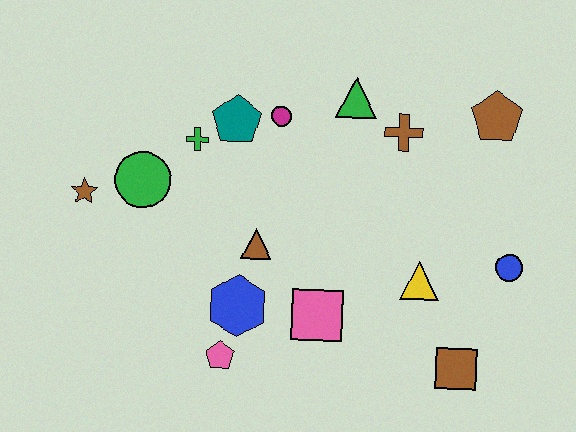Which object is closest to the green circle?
The brown star is closest to the green circle.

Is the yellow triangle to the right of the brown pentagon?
No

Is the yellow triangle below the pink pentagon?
No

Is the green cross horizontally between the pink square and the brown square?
No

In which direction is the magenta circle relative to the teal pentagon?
The magenta circle is to the right of the teal pentagon.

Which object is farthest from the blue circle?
The brown star is farthest from the blue circle.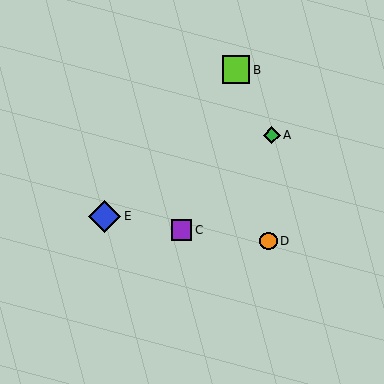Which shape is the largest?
The blue diamond (labeled E) is the largest.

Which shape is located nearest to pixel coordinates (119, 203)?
The blue diamond (labeled E) at (105, 216) is nearest to that location.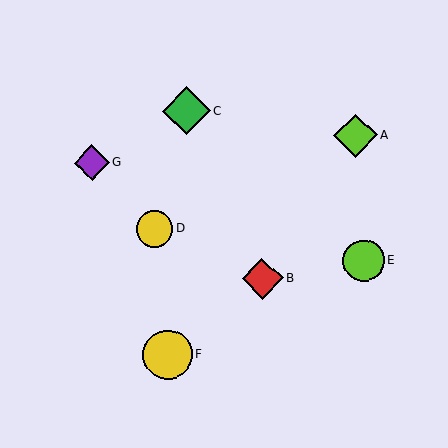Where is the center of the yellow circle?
The center of the yellow circle is at (168, 355).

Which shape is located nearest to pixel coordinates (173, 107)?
The green diamond (labeled C) at (186, 111) is nearest to that location.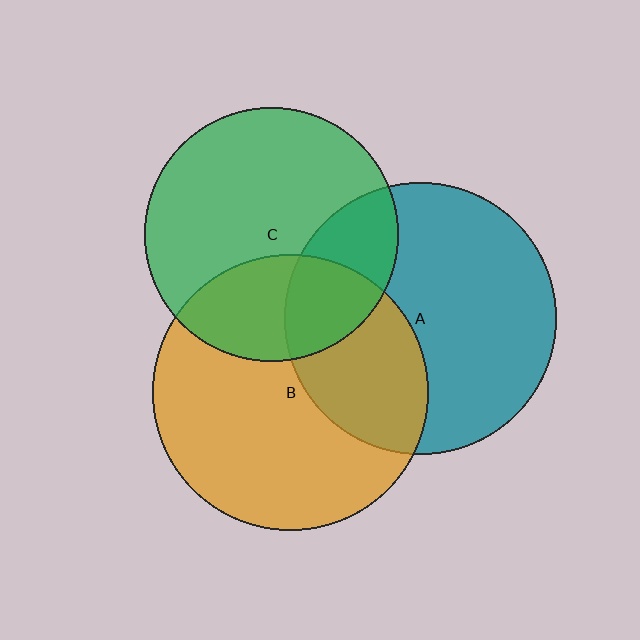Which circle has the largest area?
Circle B (orange).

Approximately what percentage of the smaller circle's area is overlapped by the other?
Approximately 30%.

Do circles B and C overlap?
Yes.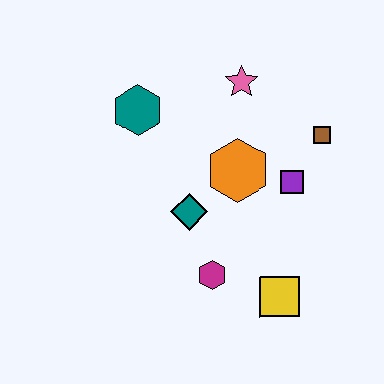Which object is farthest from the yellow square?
The teal hexagon is farthest from the yellow square.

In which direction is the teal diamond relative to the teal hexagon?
The teal diamond is below the teal hexagon.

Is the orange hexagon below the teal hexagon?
Yes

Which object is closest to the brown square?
The purple square is closest to the brown square.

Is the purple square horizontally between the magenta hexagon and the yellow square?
No